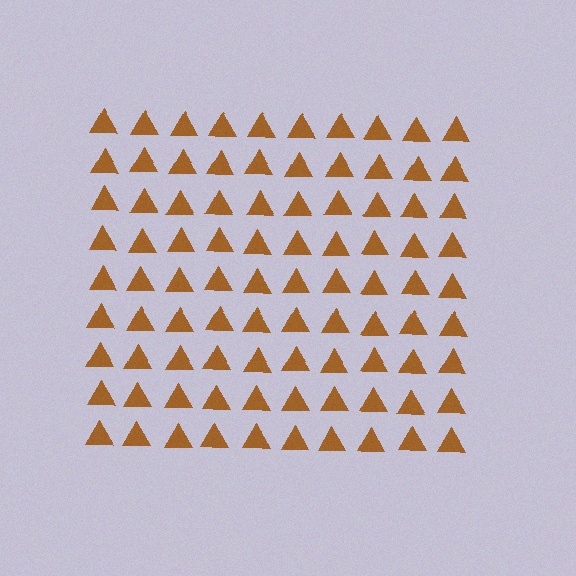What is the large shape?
The large shape is a square.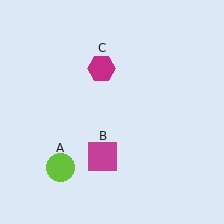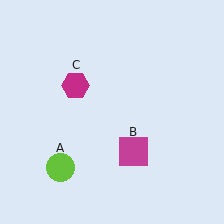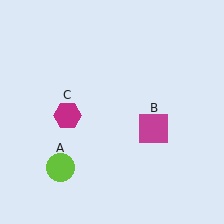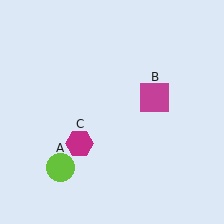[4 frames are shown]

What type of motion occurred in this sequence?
The magenta square (object B), magenta hexagon (object C) rotated counterclockwise around the center of the scene.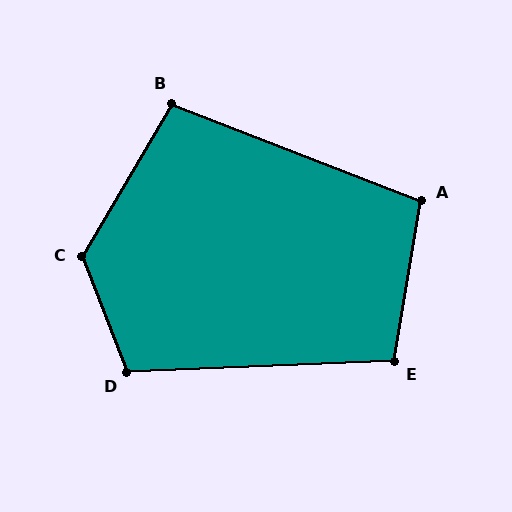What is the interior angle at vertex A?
Approximately 102 degrees (obtuse).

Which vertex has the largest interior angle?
C, at approximately 129 degrees.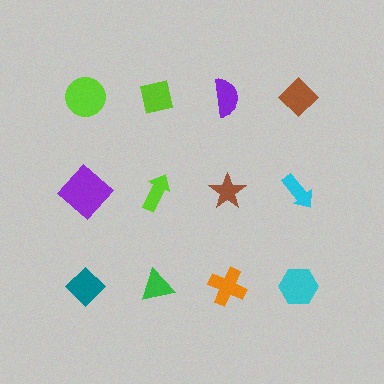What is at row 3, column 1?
A teal diamond.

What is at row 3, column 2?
A green triangle.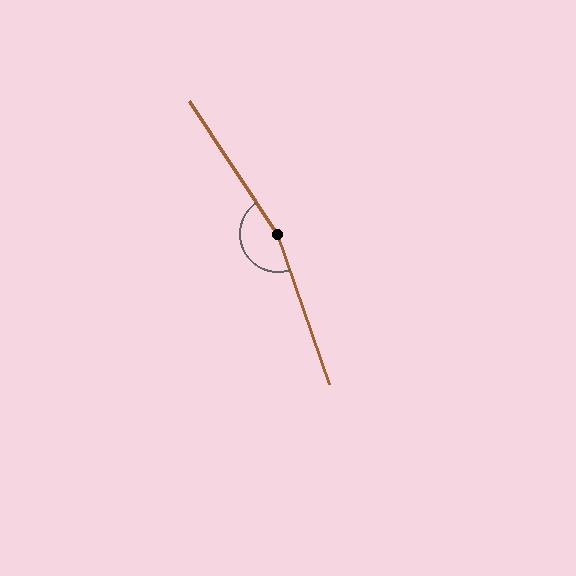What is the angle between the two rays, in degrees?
Approximately 165 degrees.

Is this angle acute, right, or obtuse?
It is obtuse.